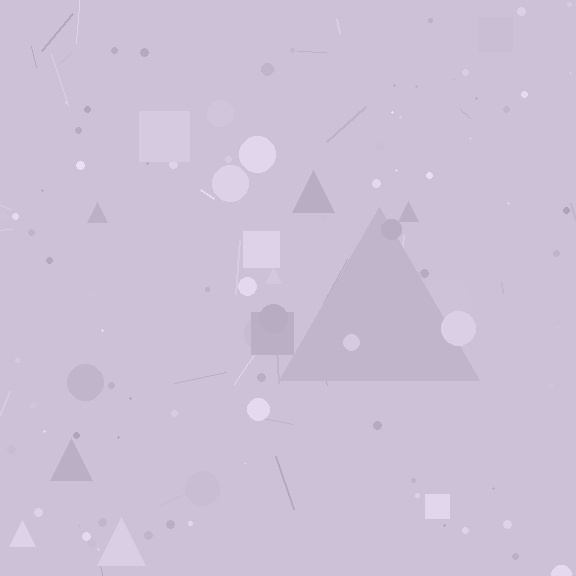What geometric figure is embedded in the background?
A triangle is embedded in the background.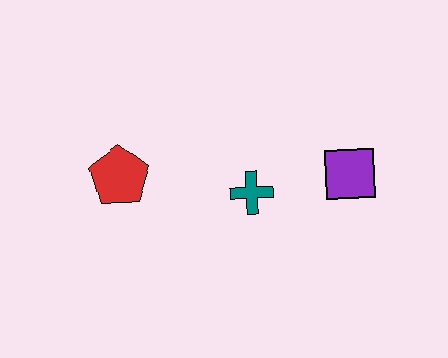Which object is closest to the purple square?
The teal cross is closest to the purple square.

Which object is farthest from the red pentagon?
The purple square is farthest from the red pentagon.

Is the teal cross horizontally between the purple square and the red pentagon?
Yes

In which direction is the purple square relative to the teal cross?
The purple square is to the right of the teal cross.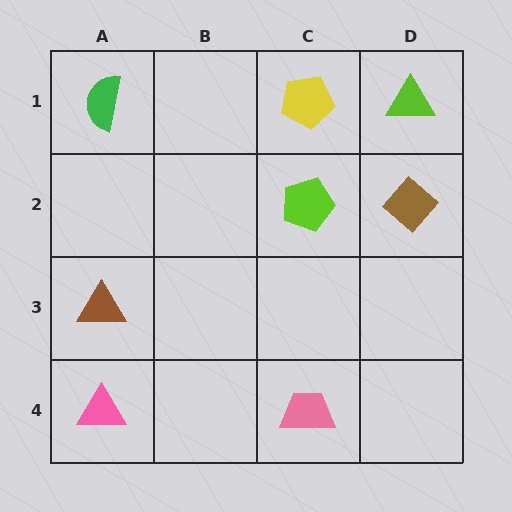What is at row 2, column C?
A lime pentagon.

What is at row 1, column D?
A lime triangle.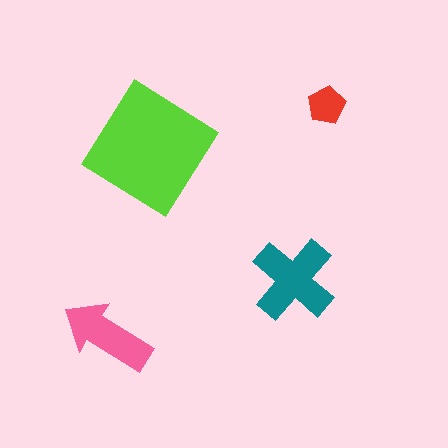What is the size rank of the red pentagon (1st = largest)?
4th.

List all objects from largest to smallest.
The lime diamond, the teal cross, the pink arrow, the red pentagon.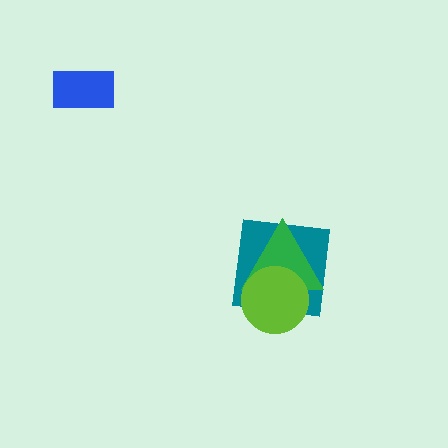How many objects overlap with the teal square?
2 objects overlap with the teal square.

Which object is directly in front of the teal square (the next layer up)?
The green triangle is directly in front of the teal square.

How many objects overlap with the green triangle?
2 objects overlap with the green triangle.